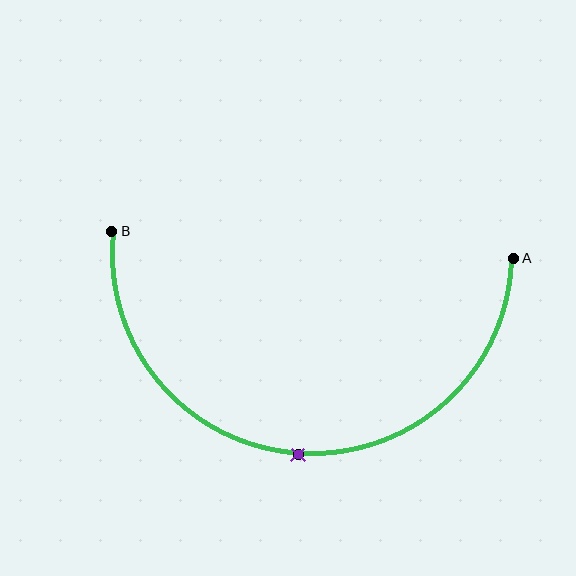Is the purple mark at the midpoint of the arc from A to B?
Yes. The purple mark lies on the arc at equal arc-length from both A and B — it is the arc midpoint.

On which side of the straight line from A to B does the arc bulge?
The arc bulges below the straight line connecting A and B.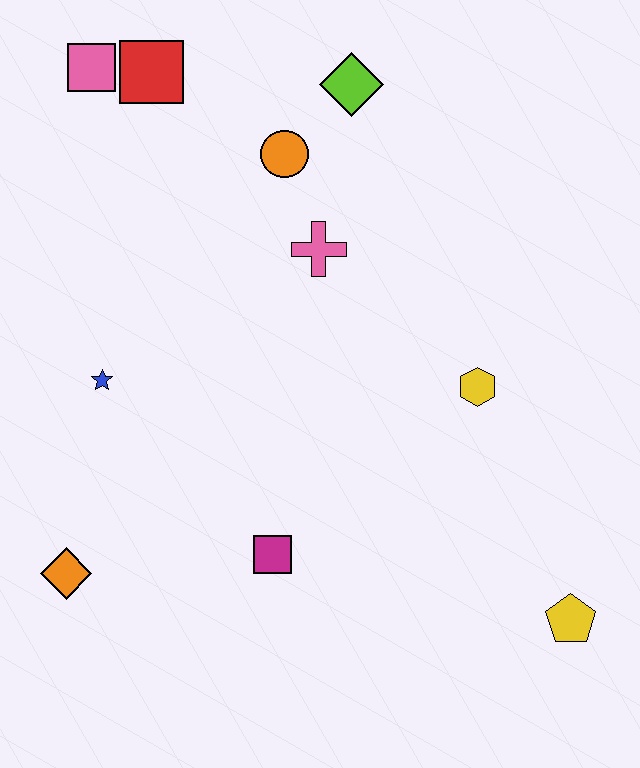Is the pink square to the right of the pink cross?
No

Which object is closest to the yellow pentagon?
The yellow hexagon is closest to the yellow pentagon.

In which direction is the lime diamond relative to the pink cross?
The lime diamond is above the pink cross.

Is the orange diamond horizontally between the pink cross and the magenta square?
No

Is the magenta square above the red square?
No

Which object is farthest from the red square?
The yellow pentagon is farthest from the red square.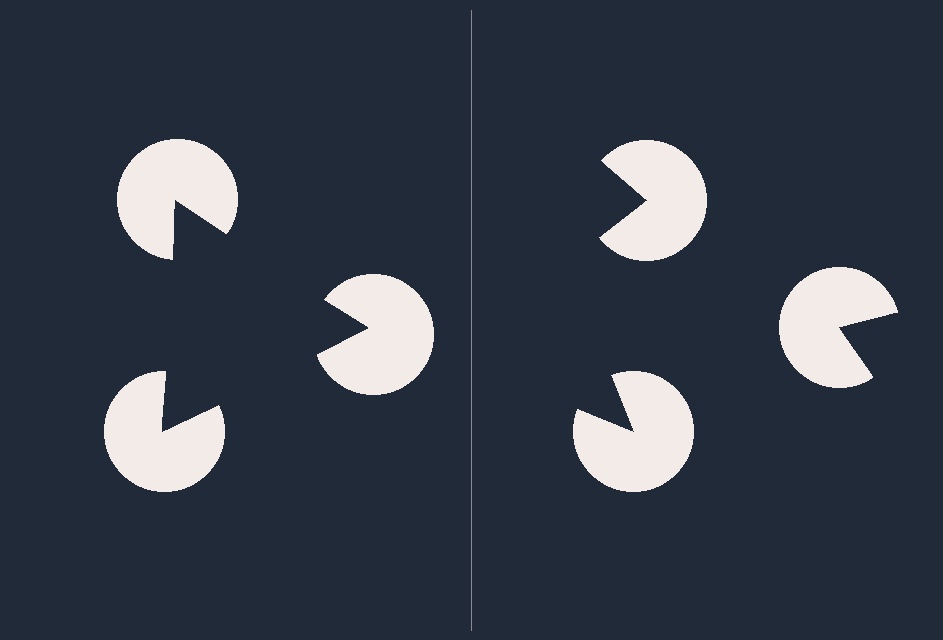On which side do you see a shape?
An illusory triangle appears on the left side. On the right side the wedge cuts are rotated, so no coherent shape forms.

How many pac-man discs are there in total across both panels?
6 — 3 on each side.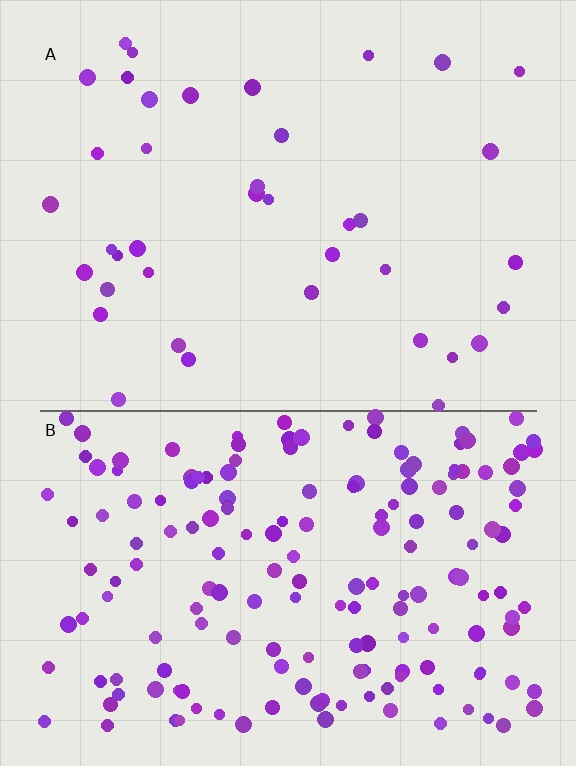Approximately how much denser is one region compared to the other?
Approximately 4.5× — region B over region A.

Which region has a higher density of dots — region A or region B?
B (the bottom).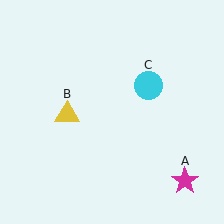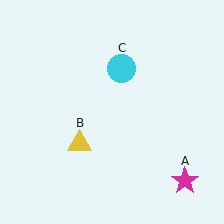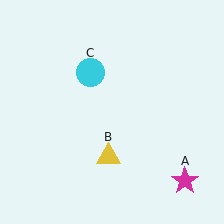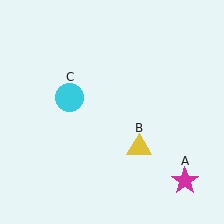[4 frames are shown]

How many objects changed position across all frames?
2 objects changed position: yellow triangle (object B), cyan circle (object C).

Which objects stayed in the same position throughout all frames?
Magenta star (object A) remained stationary.